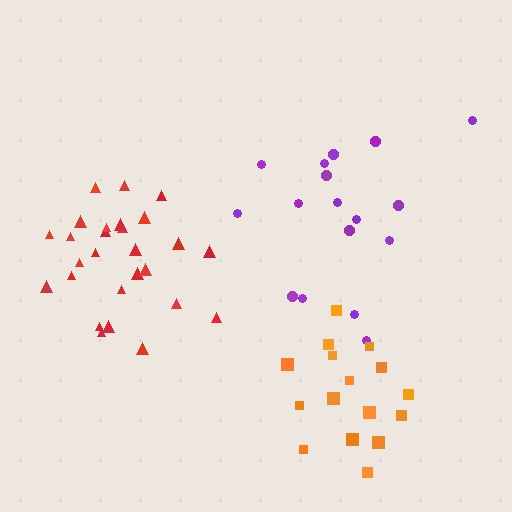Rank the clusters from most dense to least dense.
red, orange, purple.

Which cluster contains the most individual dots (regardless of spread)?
Red (27).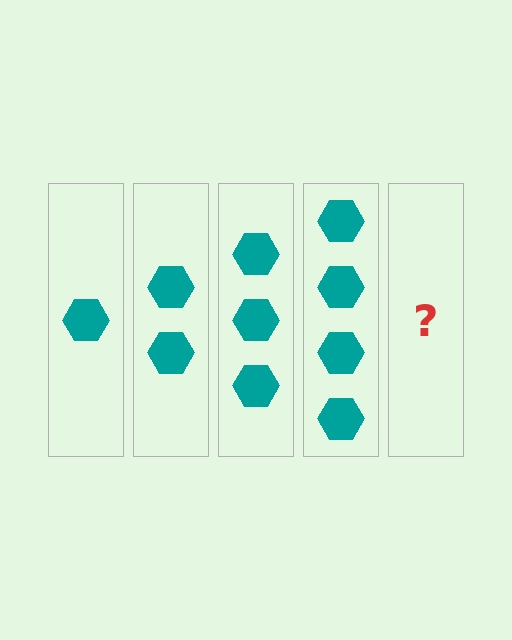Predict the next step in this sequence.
The next step is 5 hexagons.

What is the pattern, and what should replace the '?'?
The pattern is that each step adds one more hexagon. The '?' should be 5 hexagons.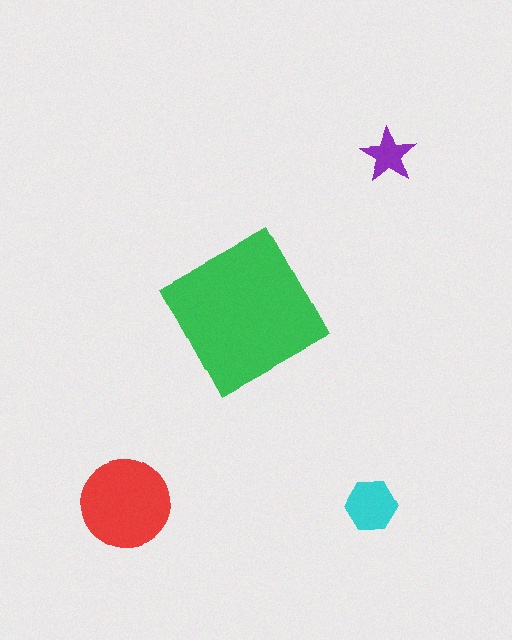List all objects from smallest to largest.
The purple star, the cyan hexagon, the red circle, the green square.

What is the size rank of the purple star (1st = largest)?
4th.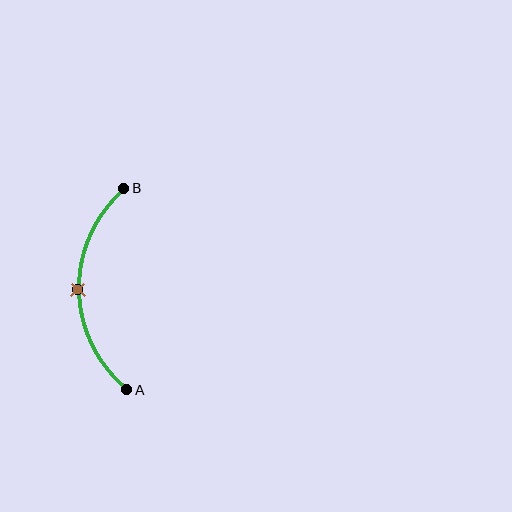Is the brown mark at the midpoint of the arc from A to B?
Yes. The brown mark lies on the arc at equal arc-length from both A and B — it is the arc midpoint.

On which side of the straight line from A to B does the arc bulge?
The arc bulges to the left of the straight line connecting A and B.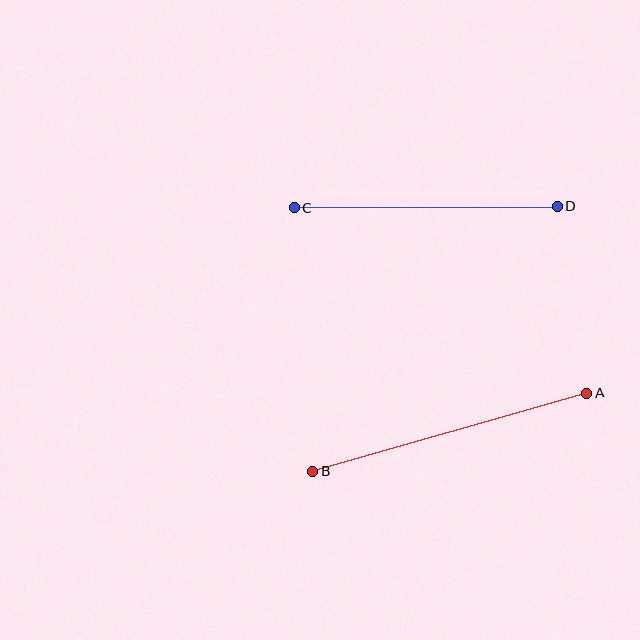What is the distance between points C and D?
The distance is approximately 263 pixels.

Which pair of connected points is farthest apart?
Points A and B are farthest apart.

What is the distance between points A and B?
The distance is approximately 285 pixels.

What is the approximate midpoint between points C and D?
The midpoint is at approximately (426, 207) pixels.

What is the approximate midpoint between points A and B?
The midpoint is at approximately (450, 432) pixels.